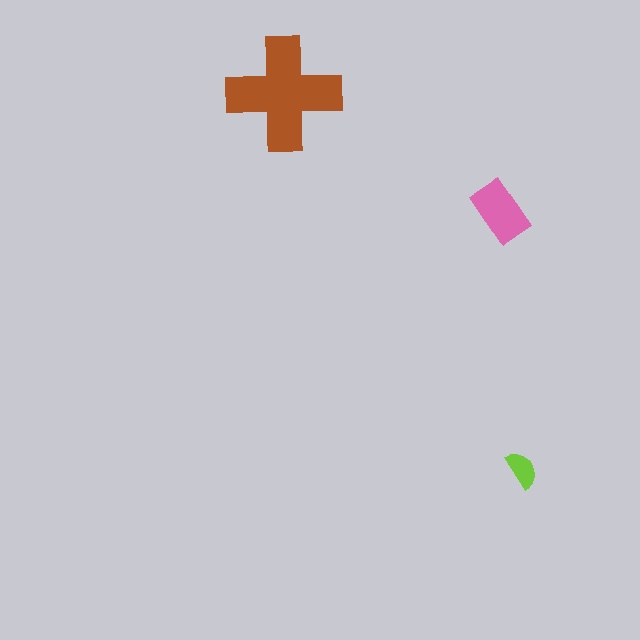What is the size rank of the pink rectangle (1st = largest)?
2nd.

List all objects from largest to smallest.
The brown cross, the pink rectangle, the lime semicircle.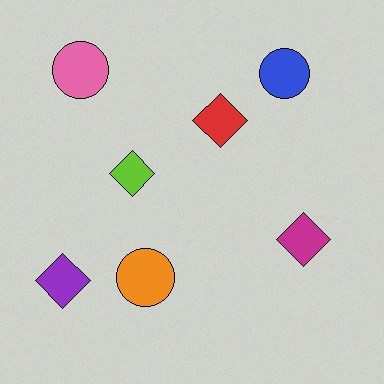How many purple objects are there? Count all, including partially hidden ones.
There is 1 purple object.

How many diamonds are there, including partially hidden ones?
There are 4 diamonds.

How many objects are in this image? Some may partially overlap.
There are 7 objects.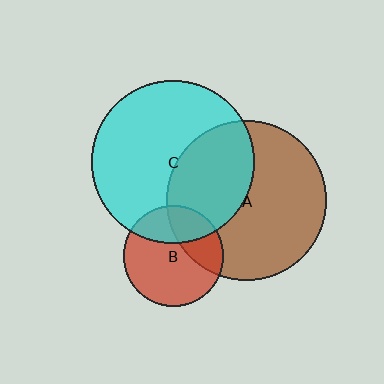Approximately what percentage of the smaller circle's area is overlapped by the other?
Approximately 40%.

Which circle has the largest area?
Circle C (cyan).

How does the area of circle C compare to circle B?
Approximately 2.6 times.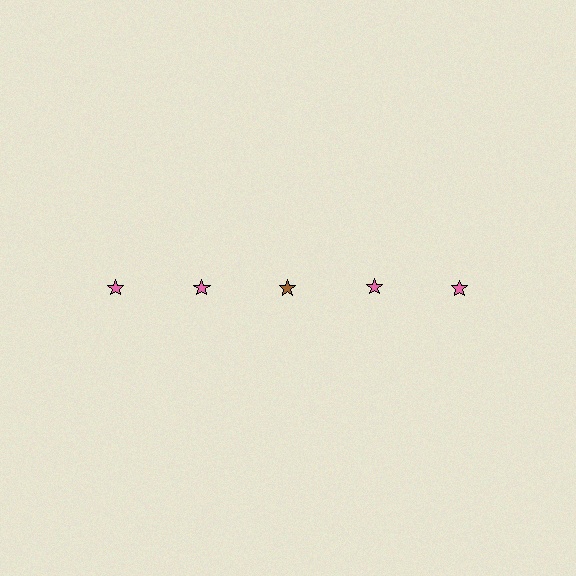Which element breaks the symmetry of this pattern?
The brown star in the top row, center column breaks the symmetry. All other shapes are pink stars.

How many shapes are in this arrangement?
There are 5 shapes arranged in a grid pattern.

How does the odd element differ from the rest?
It has a different color: brown instead of pink.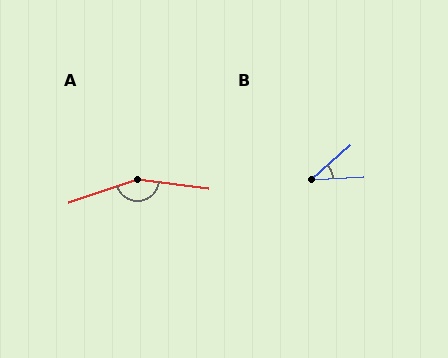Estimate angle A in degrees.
Approximately 154 degrees.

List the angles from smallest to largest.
B (39°), A (154°).